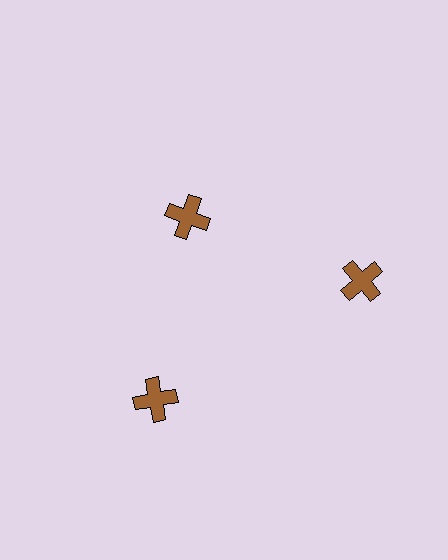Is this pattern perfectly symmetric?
No. The 3 brown crosses are arranged in a ring, but one element near the 11 o'clock position is pulled inward toward the center, breaking the 3-fold rotational symmetry.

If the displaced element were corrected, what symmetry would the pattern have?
It would have 3-fold rotational symmetry — the pattern would map onto itself every 120 degrees.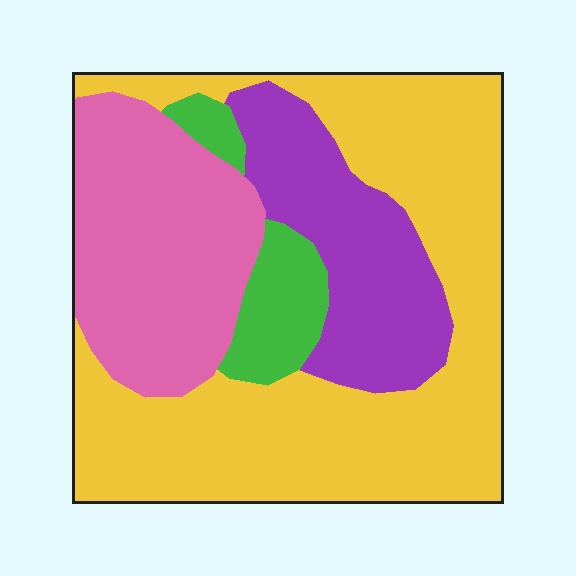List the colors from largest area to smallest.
From largest to smallest: yellow, pink, purple, green.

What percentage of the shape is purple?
Purple covers 18% of the shape.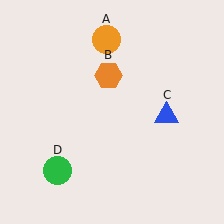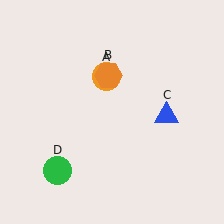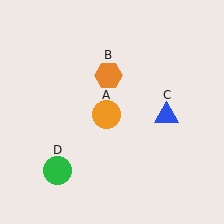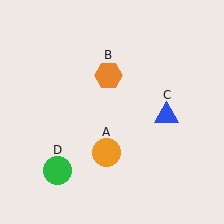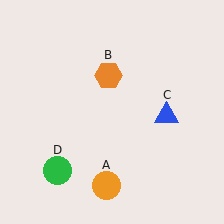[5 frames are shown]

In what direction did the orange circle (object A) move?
The orange circle (object A) moved down.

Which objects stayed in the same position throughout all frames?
Orange hexagon (object B) and blue triangle (object C) and green circle (object D) remained stationary.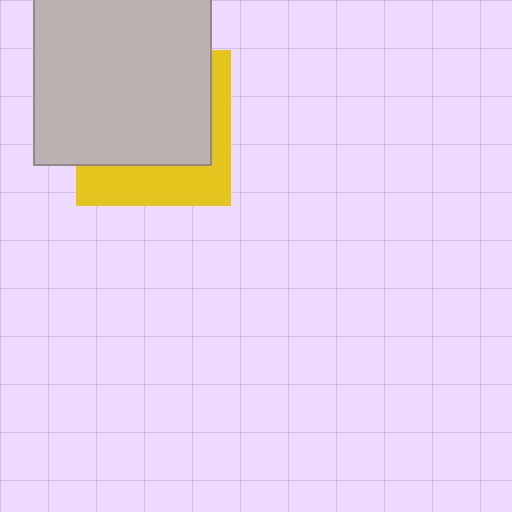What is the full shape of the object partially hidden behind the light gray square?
The partially hidden object is a yellow square.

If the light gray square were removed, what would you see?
You would see the complete yellow square.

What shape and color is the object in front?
The object in front is a light gray square.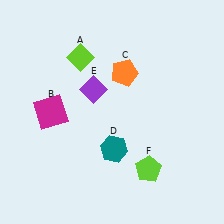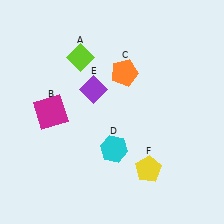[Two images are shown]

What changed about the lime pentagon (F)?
In Image 1, F is lime. In Image 2, it changed to yellow.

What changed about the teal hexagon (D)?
In Image 1, D is teal. In Image 2, it changed to cyan.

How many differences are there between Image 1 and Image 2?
There are 2 differences between the two images.